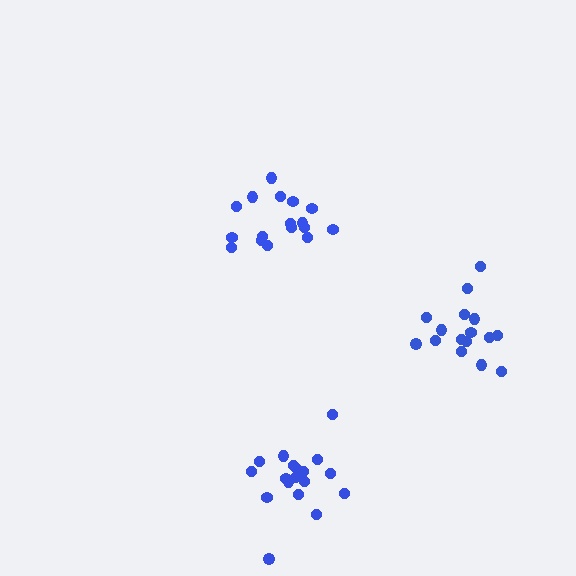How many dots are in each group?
Group 1: 17 dots, Group 2: 18 dots, Group 3: 16 dots (51 total).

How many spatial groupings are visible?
There are 3 spatial groupings.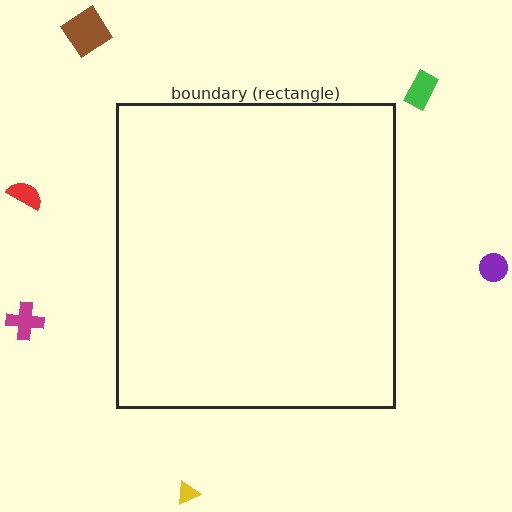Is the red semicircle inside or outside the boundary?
Outside.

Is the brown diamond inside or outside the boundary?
Outside.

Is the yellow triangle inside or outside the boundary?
Outside.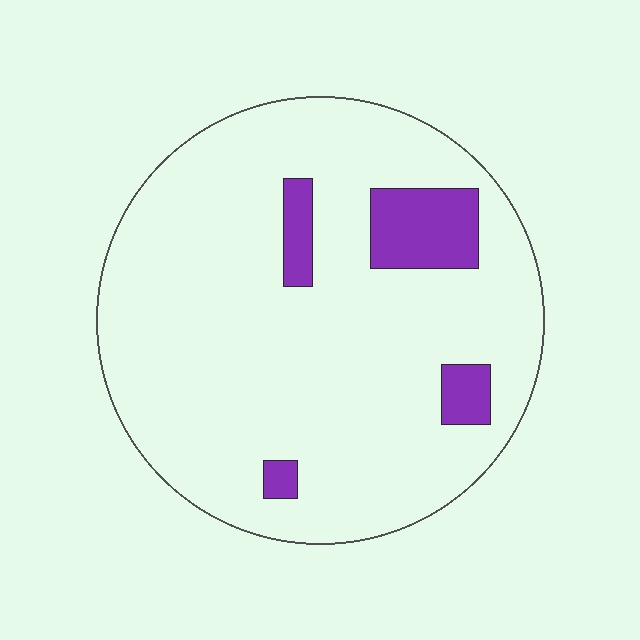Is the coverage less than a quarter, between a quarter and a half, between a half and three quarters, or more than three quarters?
Less than a quarter.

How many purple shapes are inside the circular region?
4.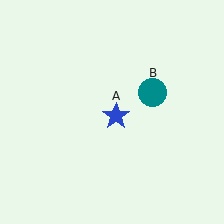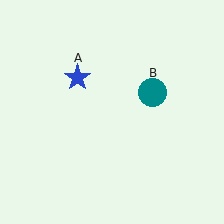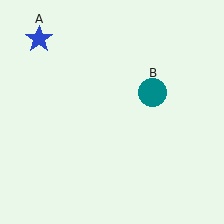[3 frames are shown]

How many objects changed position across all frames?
1 object changed position: blue star (object A).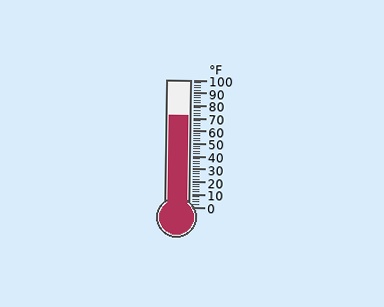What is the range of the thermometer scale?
The thermometer scale ranges from 0°F to 100°F.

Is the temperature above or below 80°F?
The temperature is below 80°F.